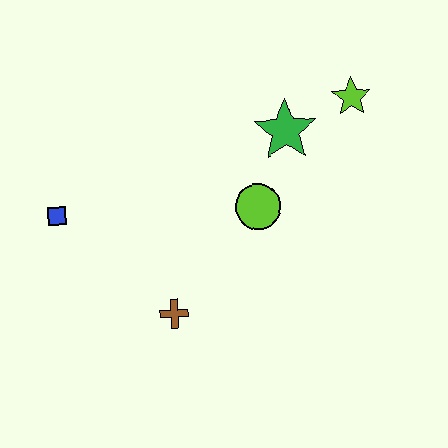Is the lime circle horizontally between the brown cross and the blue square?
No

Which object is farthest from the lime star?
The blue square is farthest from the lime star.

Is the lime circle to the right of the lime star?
No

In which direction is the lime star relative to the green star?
The lime star is to the right of the green star.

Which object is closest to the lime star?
The green star is closest to the lime star.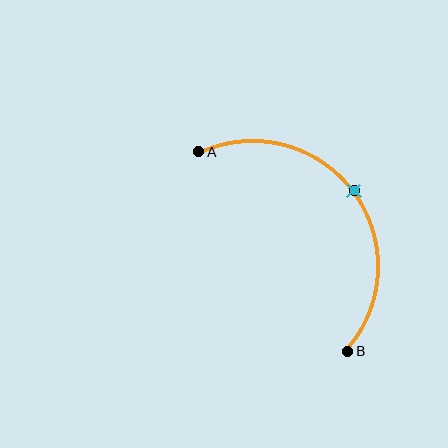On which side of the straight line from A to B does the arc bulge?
The arc bulges above and to the right of the straight line connecting A and B.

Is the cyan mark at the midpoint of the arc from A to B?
Yes. The cyan mark lies on the arc at equal arc-length from both A and B — it is the arc midpoint.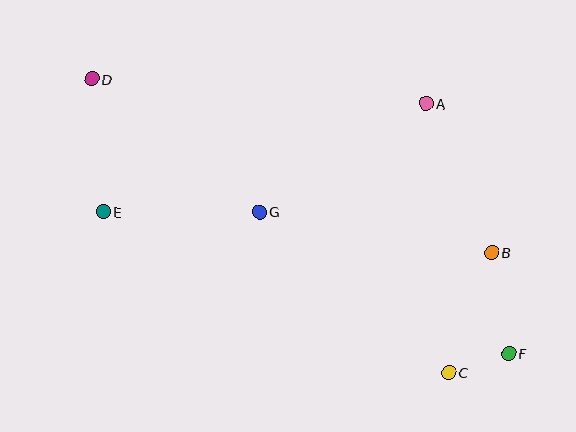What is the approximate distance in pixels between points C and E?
The distance between C and E is approximately 381 pixels.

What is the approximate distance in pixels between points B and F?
The distance between B and F is approximately 102 pixels.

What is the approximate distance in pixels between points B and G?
The distance between B and G is approximately 235 pixels.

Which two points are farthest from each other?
Points D and F are farthest from each other.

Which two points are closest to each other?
Points C and F are closest to each other.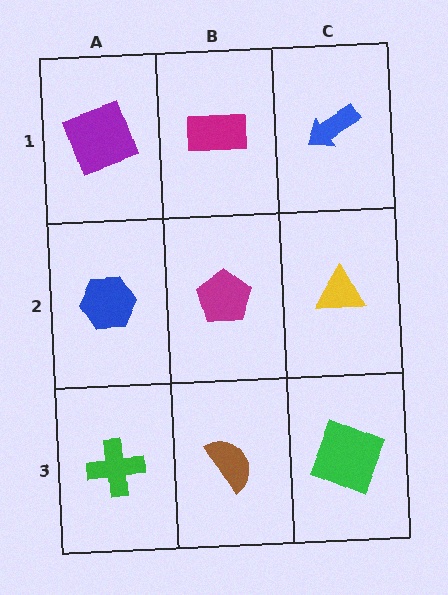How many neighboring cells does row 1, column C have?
2.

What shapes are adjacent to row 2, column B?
A magenta rectangle (row 1, column B), a brown semicircle (row 3, column B), a blue hexagon (row 2, column A), a yellow triangle (row 2, column C).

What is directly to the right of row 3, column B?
A green square.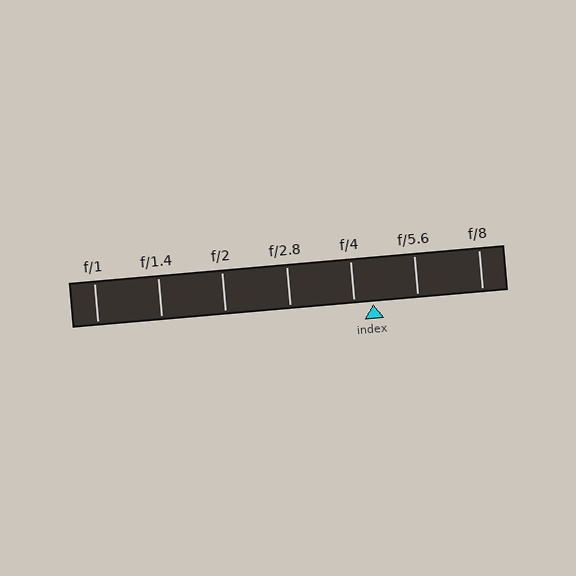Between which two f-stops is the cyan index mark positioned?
The index mark is between f/4 and f/5.6.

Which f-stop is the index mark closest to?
The index mark is closest to f/4.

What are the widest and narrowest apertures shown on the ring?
The widest aperture shown is f/1 and the narrowest is f/8.